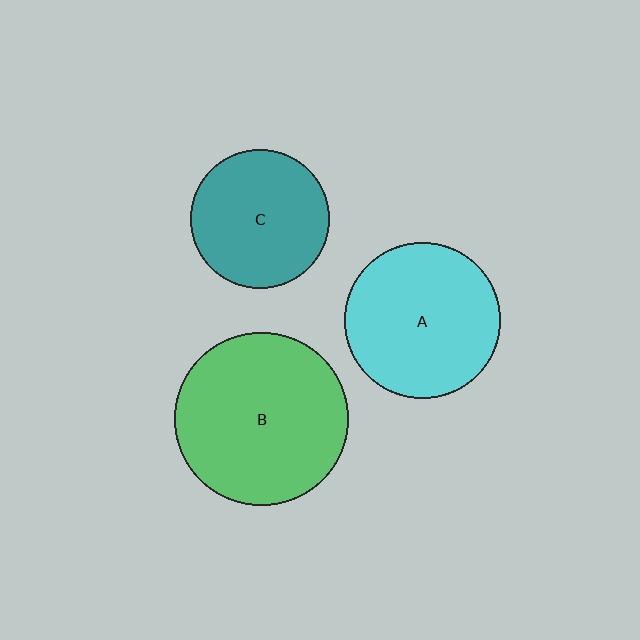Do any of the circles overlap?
No, none of the circles overlap.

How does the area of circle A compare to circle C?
Approximately 1.3 times.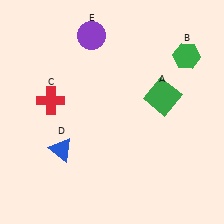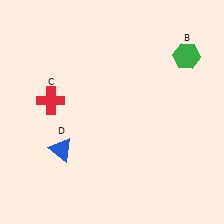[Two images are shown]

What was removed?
The purple circle (E), the green square (A) were removed in Image 2.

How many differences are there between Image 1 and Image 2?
There are 2 differences between the two images.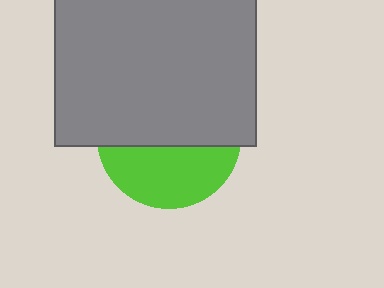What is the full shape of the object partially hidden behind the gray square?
The partially hidden object is a lime circle.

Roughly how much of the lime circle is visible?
A small part of it is visible (roughly 41%).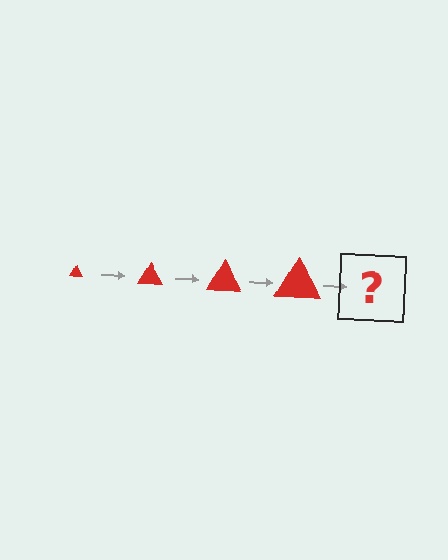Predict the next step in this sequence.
The next step is a red triangle, larger than the previous one.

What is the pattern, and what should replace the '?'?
The pattern is that the triangle gets progressively larger each step. The '?' should be a red triangle, larger than the previous one.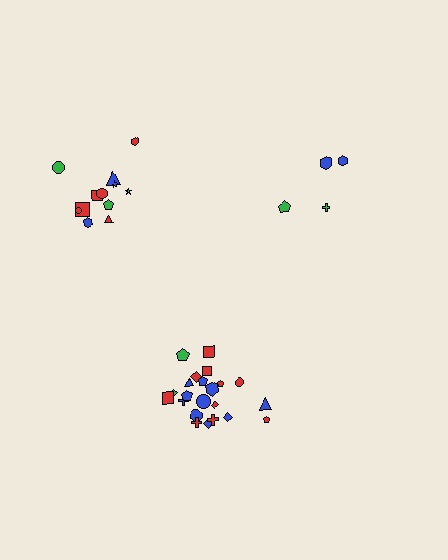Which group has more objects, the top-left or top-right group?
The top-left group.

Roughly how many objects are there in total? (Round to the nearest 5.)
Roughly 40 objects in total.